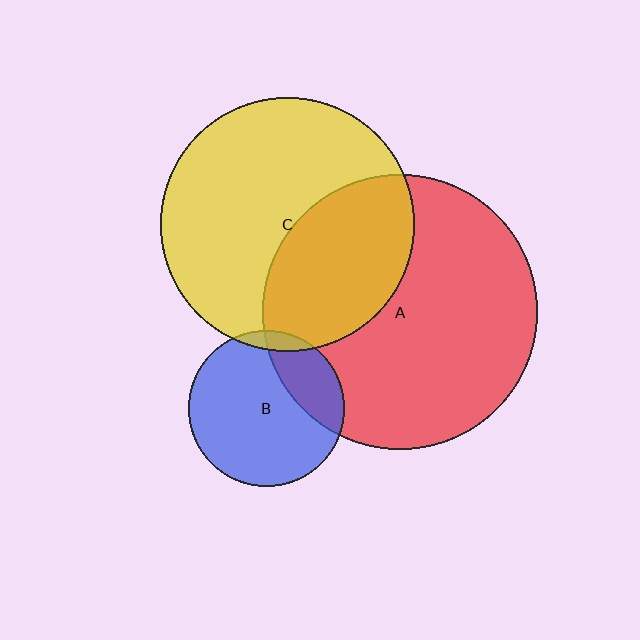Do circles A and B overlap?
Yes.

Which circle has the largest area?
Circle A (red).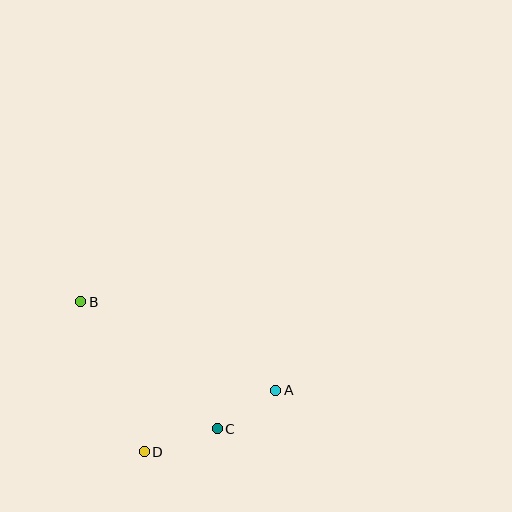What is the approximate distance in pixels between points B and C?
The distance between B and C is approximately 186 pixels.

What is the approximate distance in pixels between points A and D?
The distance between A and D is approximately 146 pixels.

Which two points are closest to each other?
Points A and C are closest to each other.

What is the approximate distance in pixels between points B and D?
The distance between B and D is approximately 163 pixels.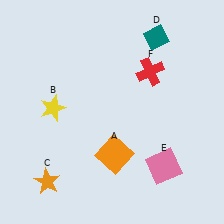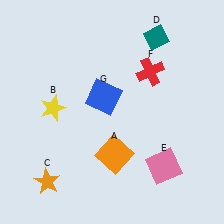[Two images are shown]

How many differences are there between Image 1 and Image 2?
There is 1 difference between the two images.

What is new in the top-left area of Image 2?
A blue square (G) was added in the top-left area of Image 2.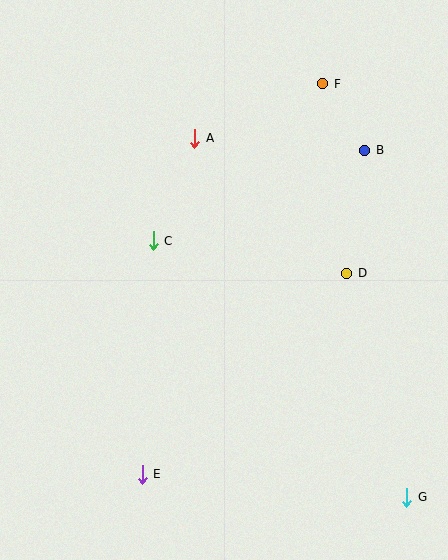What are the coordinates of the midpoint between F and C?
The midpoint between F and C is at (238, 162).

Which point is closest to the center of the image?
Point C at (153, 241) is closest to the center.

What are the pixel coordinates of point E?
Point E is at (142, 474).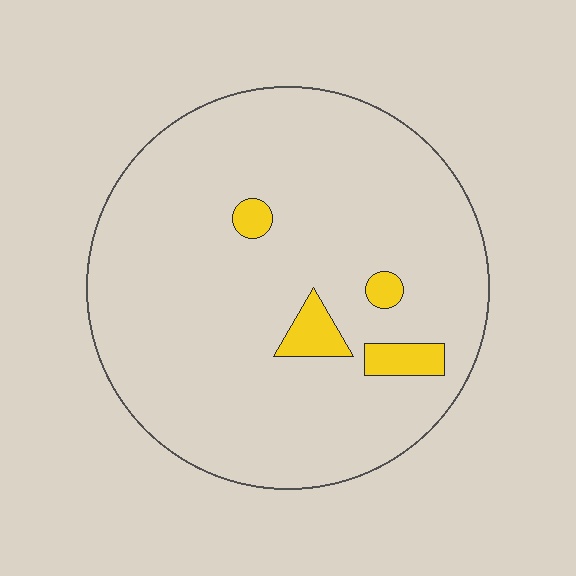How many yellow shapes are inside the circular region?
4.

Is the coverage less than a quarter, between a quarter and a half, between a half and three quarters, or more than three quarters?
Less than a quarter.